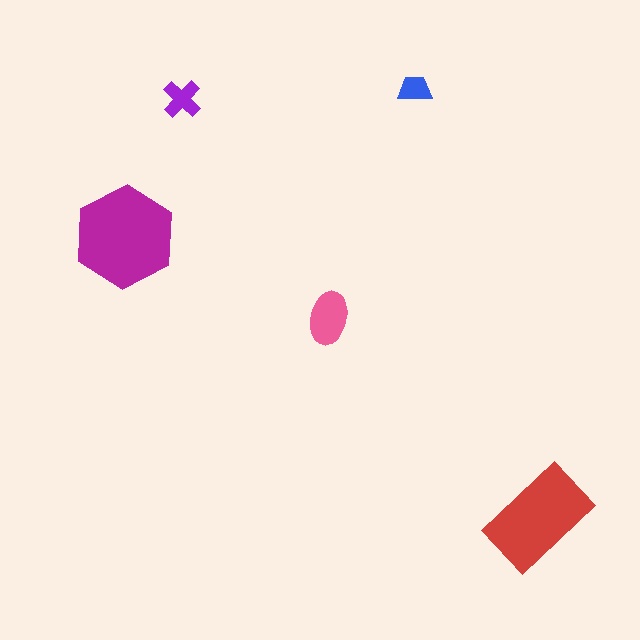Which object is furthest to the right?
The red rectangle is rightmost.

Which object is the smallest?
The blue trapezoid.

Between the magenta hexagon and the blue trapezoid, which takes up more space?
The magenta hexagon.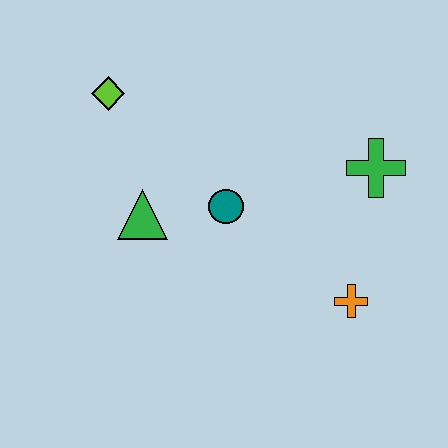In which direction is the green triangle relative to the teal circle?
The green triangle is to the left of the teal circle.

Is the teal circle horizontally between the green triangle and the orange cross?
Yes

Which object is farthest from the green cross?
The lime diamond is farthest from the green cross.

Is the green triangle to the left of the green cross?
Yes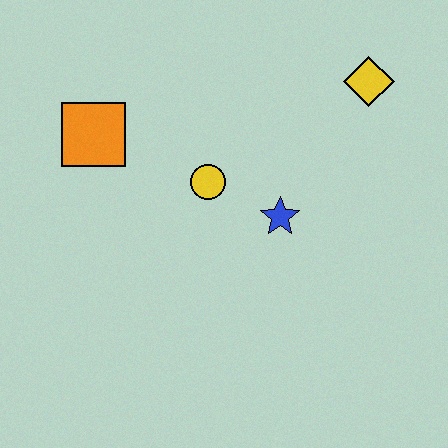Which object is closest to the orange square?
The yellow circle is closest to the orange square.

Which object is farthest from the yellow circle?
The yellow diamond is farthest from the yellow circle.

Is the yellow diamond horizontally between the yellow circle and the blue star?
No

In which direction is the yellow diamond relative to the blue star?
The yellow diamond is above the blue star.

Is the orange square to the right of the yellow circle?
No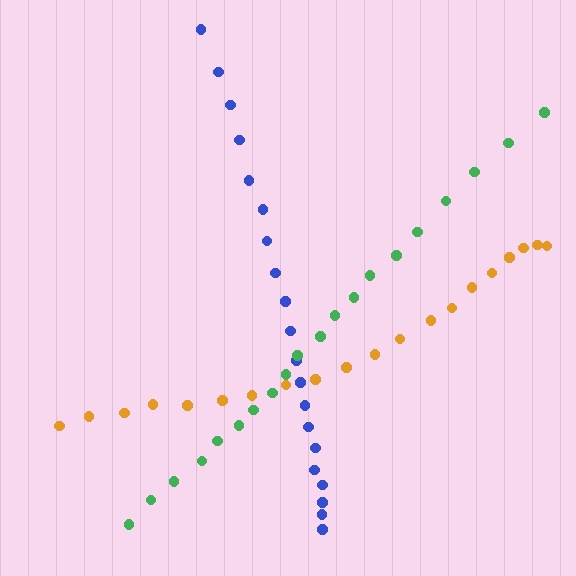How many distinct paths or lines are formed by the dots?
There are 3 distinct paths.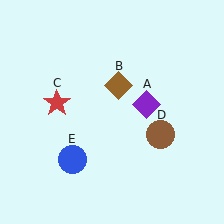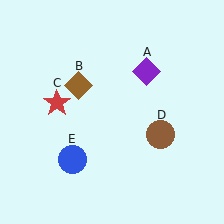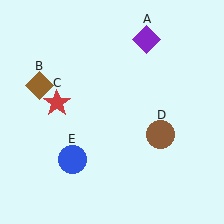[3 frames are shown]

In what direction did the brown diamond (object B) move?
The brown diamond (object B) moved left.